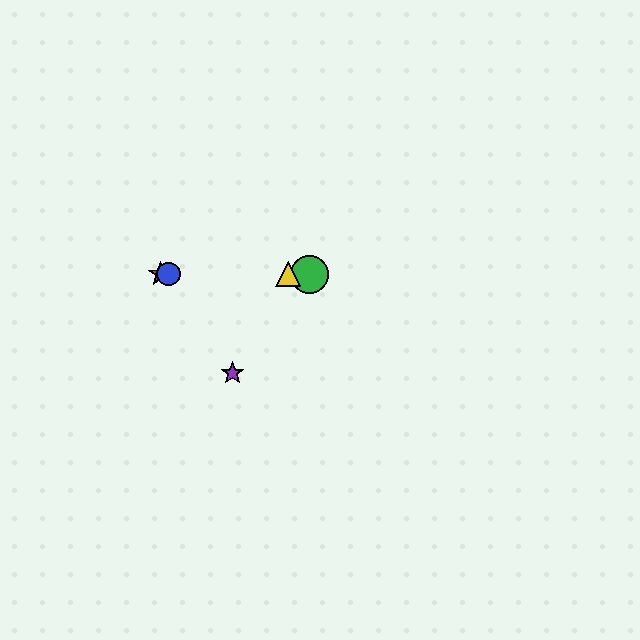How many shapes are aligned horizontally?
4 shapes (the red star, the blue circle, the green circle, the yellow triangle) are aligned horizontally.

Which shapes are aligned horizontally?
The red star, the blue circle, the green circle, the yellow triangle are aligned horizontally.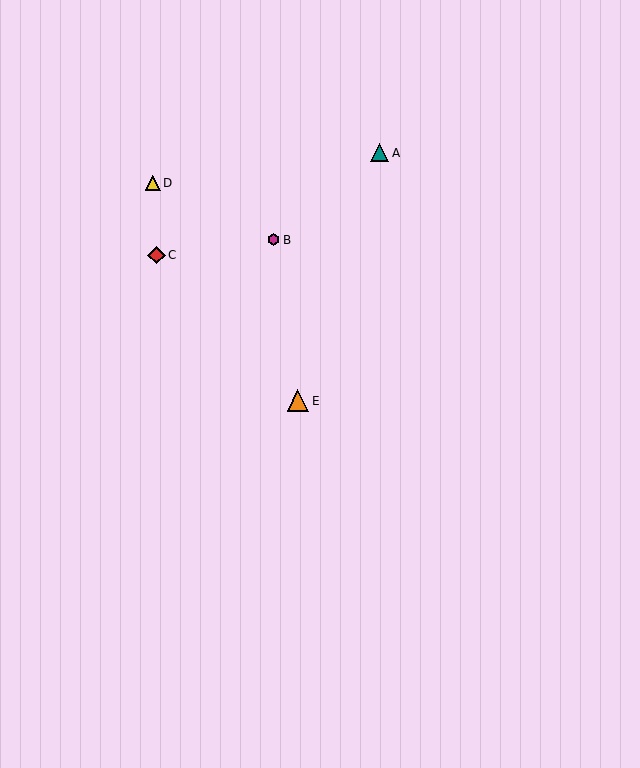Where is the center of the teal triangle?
The center of the teal triangle is at (380, 153).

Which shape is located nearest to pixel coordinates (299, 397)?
The orange triangle (labeled E) at (298, 401) is nearest to that location.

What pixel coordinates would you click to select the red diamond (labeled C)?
Click at (156, 255) to select the red diamond C.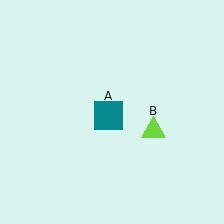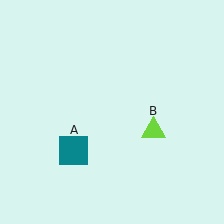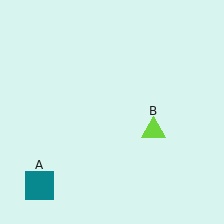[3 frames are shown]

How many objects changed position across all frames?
1 object changed position: teal square (object A).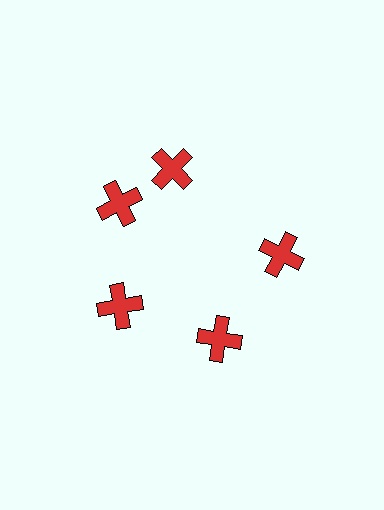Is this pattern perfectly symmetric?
No. The 5 red crosses are arranged in a ring, but one element near the 1 o'clock position is rotated out of alignment along the ring, breaking the 5-fold rotational symmetry.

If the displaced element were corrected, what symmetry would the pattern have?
It would have 5-fold rotational symmetry — the pattern would map onto itself every 72 degrees.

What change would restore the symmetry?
The symmetry would be restored by rotating it back into even spacing with its neighbors so that all 5 crosses sit at equal angles and equal distance from the center.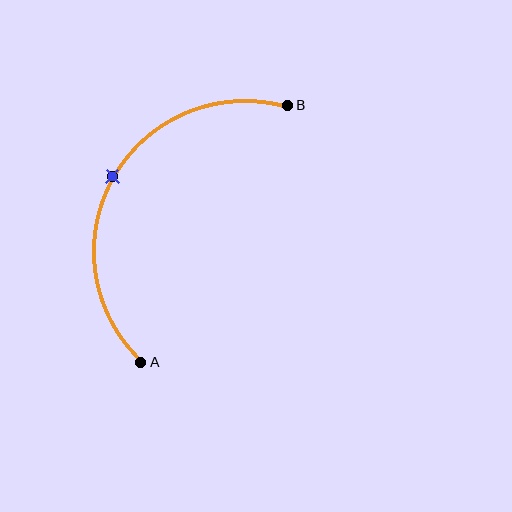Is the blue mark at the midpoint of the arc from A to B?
Yes. The blue mark lies on the arc at equal arc-length from both A and B — it is the arc midpoint.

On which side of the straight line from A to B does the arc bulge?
The arc bulges to the left of the straight line connecting A and B.